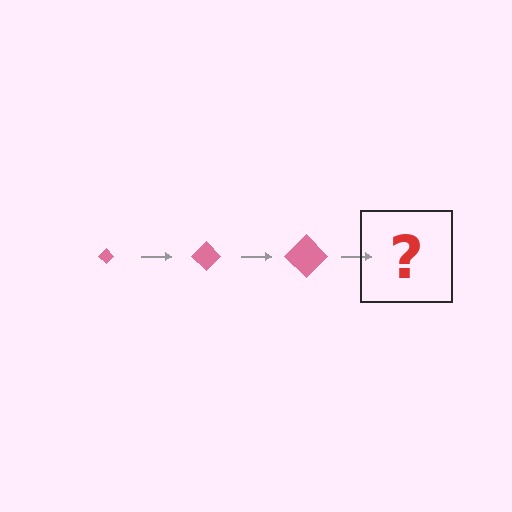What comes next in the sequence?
The next element should be a pink diamond, larger than the previous one.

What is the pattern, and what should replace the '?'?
The pattern is that the diamond gets progressively larger each step. The '?' should be a pink diamond, larger than the previous one.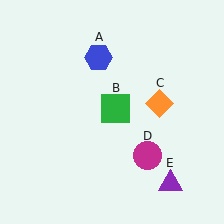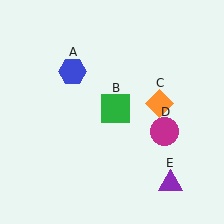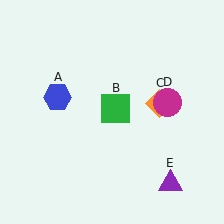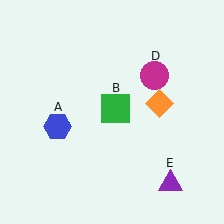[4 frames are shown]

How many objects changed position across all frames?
2 objects changed position: blue hexagon (object A), magenta circle (object D).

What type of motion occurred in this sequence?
The blue hexagon (object A), magenta circle (object D) rotated counterclockwise around the center of the scene.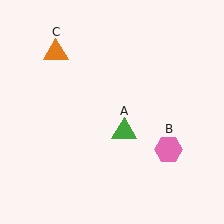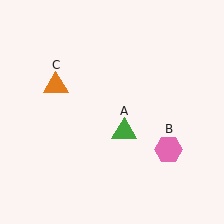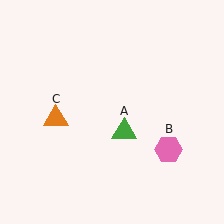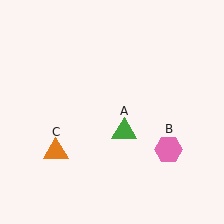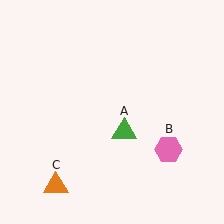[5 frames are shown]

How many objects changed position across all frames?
1 object changed position: orange triangle (object C).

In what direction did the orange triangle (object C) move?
The orange triangle (object C) moved down.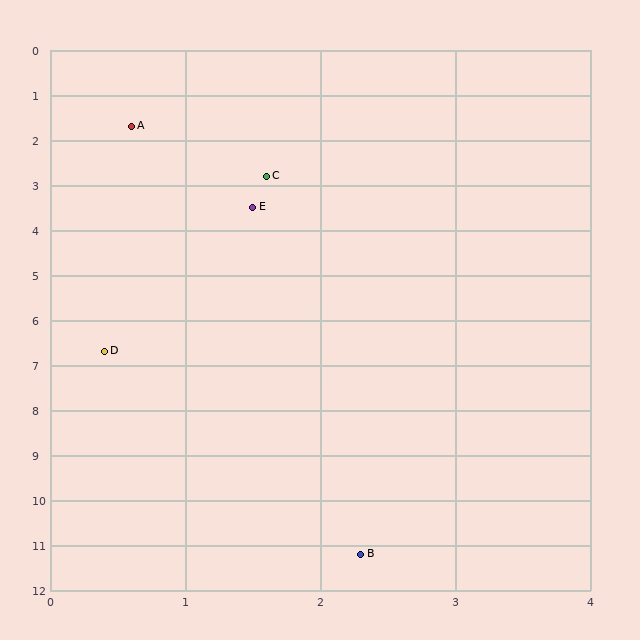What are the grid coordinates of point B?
Point B is at approximately (2.3, 11.2).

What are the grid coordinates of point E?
Point E is at approximately (1.5, 3.5).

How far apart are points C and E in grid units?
Points C and E are about 0.7 grid units apart.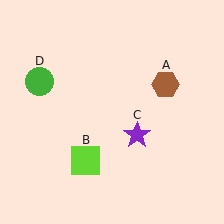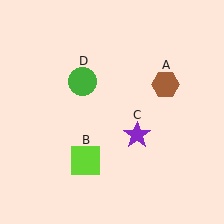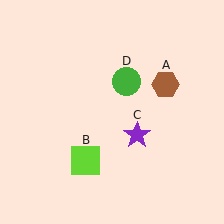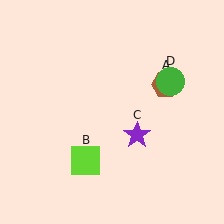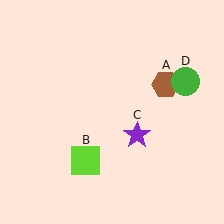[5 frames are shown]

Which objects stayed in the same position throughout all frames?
Brown hexagon (object A) and lime square (object B) and purple star (object C) remained stationary.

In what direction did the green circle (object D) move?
The green circle (object D) moved right.